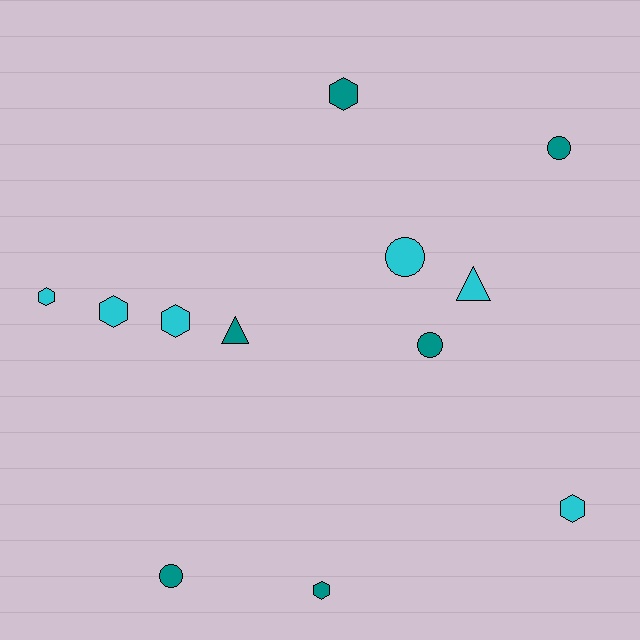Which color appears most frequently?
Cyan, with 6 objects.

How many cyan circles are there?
There is 1 cyan circle.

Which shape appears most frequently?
Hexagon, with 6 objects.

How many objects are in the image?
There are 12 objects.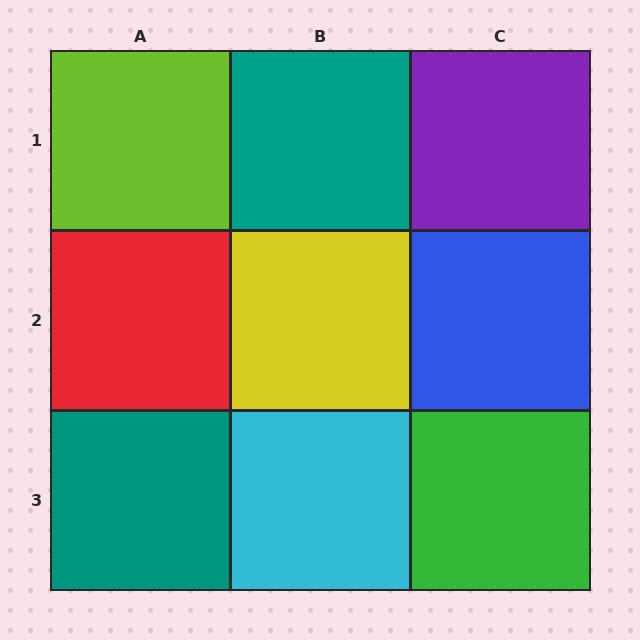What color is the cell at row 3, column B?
Cyan.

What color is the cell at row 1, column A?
Lime.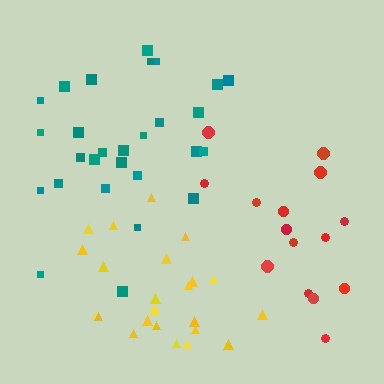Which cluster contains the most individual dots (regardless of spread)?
Teal (28).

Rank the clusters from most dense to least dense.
yellow, teal, red.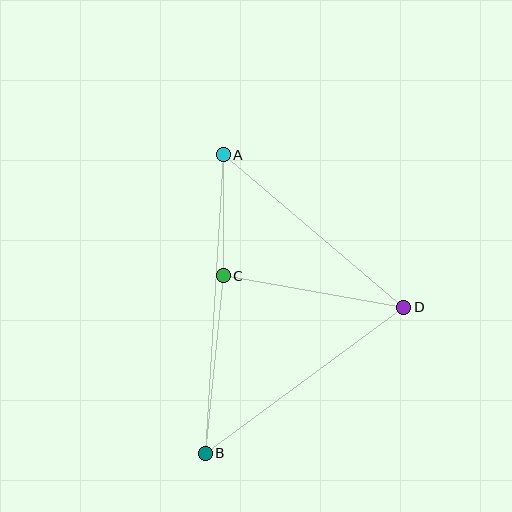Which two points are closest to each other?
Points A and C are closest to each other.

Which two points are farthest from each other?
Points A and B are farthest from each other.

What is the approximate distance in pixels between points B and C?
The distance between B and C is approximately 178 pixels.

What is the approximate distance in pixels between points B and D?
The distance between B and D is approximately 246 pixels.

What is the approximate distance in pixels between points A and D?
The distance between A and D is approximately 236 pixels.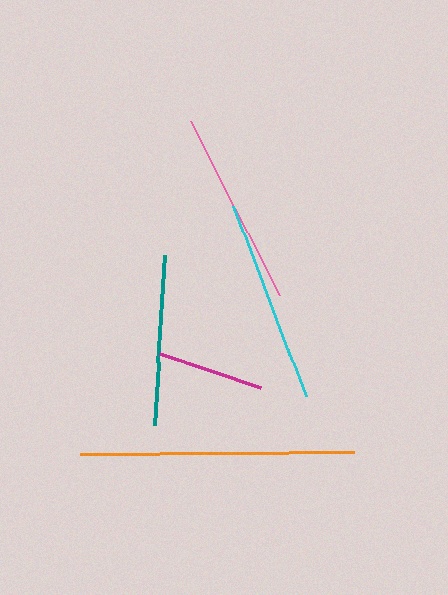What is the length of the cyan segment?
The cyan segment is approximately 204 pixels long.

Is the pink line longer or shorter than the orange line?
The orange line is longer than the pink line.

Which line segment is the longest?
The orange line is the longest at approximately 273 pixels.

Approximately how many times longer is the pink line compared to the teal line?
The pink line is approximately 1.2 times the length of the teal line.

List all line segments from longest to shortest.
From longest to shortest: orange, cyan, pink, teal, magenta.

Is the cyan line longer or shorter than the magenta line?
The cyan line is longer than the magenta line.